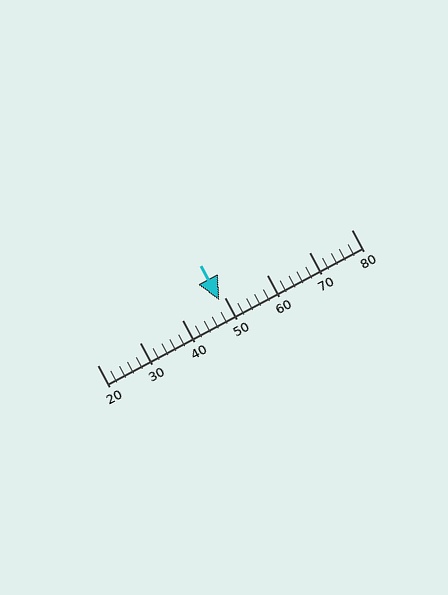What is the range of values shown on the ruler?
The ruler shows values from 20 to 80.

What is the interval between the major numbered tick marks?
The major tick marks are spaced 10 units apart.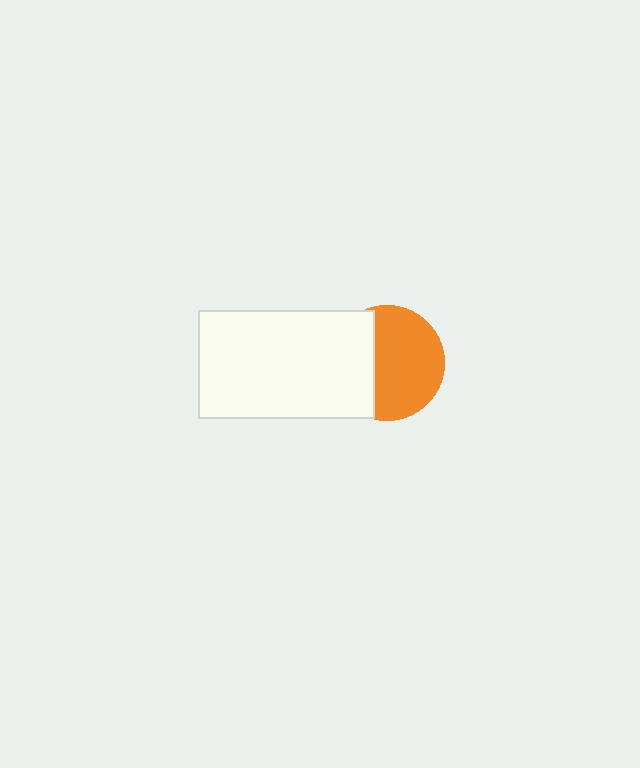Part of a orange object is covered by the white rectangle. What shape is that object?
It is a circle.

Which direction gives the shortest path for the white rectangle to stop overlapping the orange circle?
Moving left gives the shortest separation.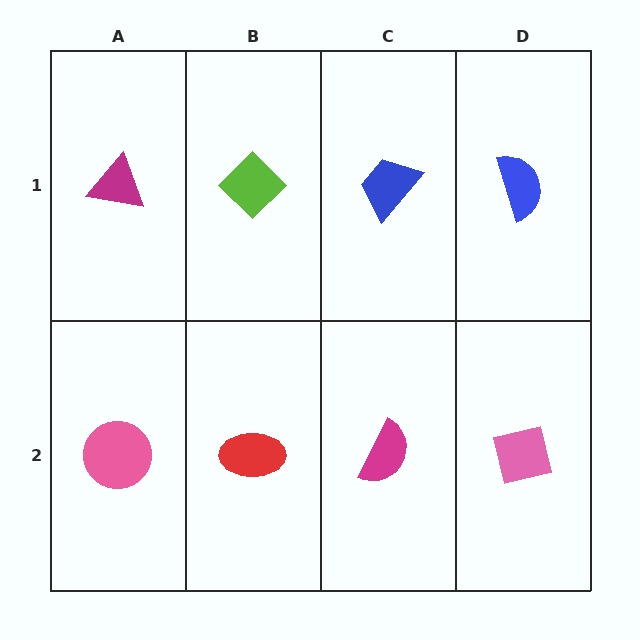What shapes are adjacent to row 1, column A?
A pink circle (row 2, column A), a lime diamond (row 1, column B).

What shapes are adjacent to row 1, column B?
A red ellipse (row 2, column B), a magenta triangle (row 1, column A), a blue trapezoid (row 1, column C).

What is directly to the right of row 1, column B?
A blue trapezoid.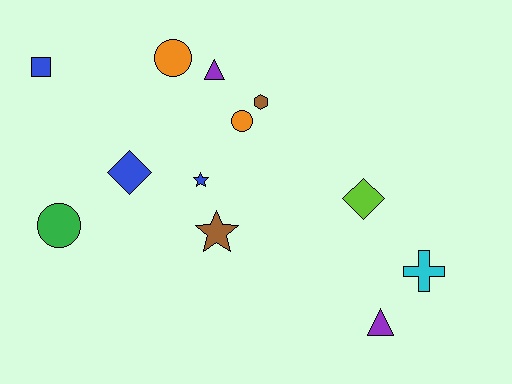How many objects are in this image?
There are 12 objects.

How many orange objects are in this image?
There are 2 orange objects.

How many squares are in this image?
There is 1 square.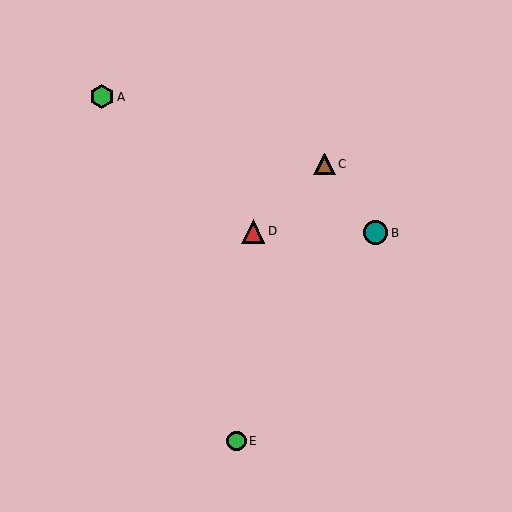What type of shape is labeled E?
Shape E is a green circle.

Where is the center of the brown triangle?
The center of the brown triangle is at (325, 164).